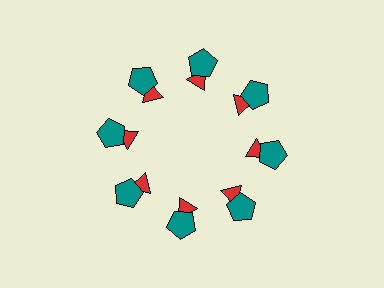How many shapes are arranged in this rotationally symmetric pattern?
There are 16 shapes, arranged in 8 groups of 2.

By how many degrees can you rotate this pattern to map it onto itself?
The pattern maps onto itself every 45 degrees of rotation.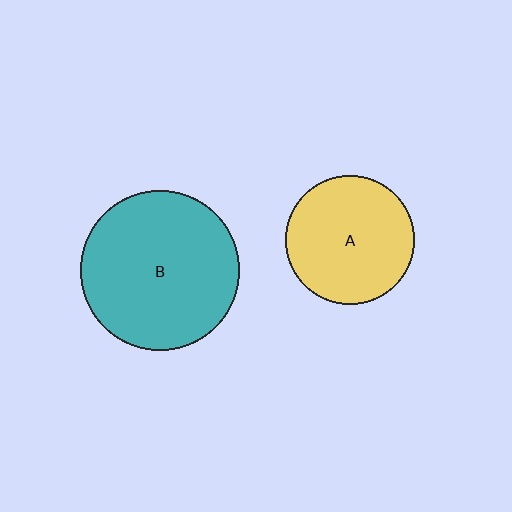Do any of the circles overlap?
No, none of the circles overlap.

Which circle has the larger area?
Circle B (teal).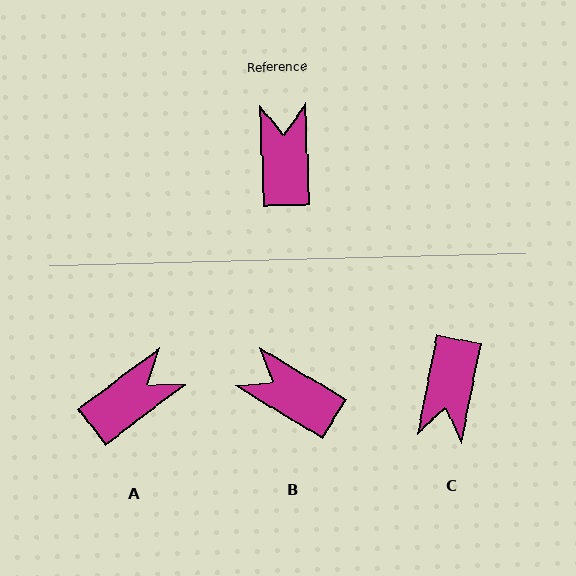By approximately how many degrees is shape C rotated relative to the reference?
Approximately 167 degrees counter-clockwise.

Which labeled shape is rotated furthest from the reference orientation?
C, about 167 degrees away.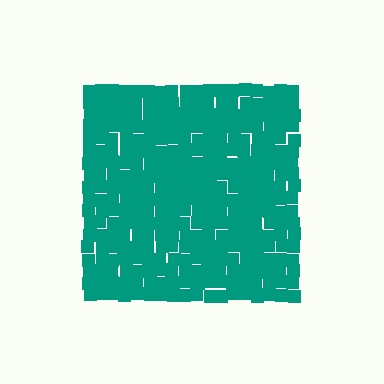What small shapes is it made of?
It is made of small squares.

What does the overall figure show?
The overall figure shows a square.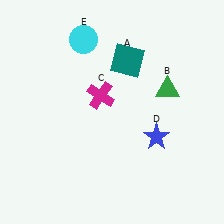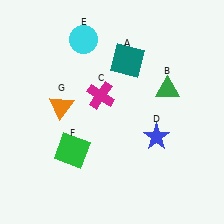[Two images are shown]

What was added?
A green square (F), an orange triangle (G) were added in Image 2.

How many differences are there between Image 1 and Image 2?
There are 2 differences between the two images.